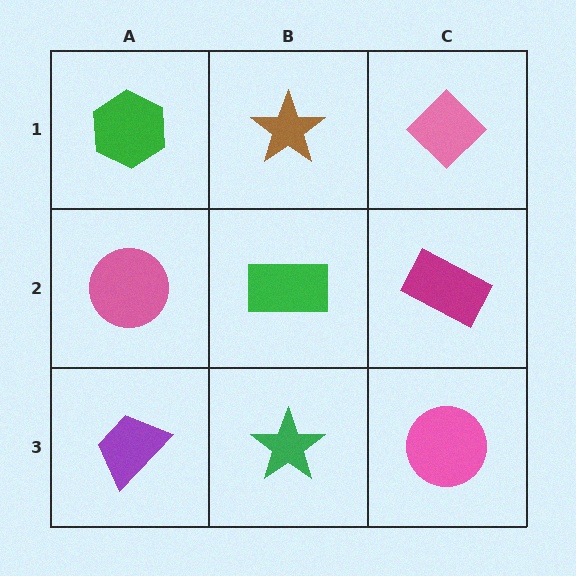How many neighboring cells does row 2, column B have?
4.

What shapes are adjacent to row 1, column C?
A magenta rectangle (row 2, column C), a brown star (row 1, column B).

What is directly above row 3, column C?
A magenta rectangle.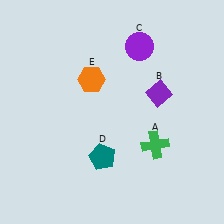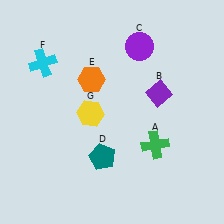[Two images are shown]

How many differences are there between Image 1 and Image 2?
There are 2 differences between the two images.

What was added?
A cyan cross (F), a yellow hexagon (G) were added in Image 2.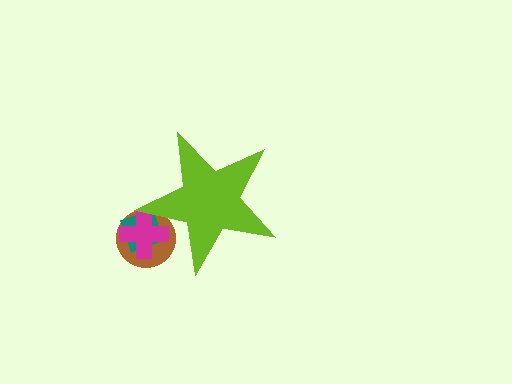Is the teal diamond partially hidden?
Yes, the teal diamond is partially hidden behind the lime star.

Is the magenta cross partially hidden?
Yes, the magenta cross is partially hidden behind the lime star.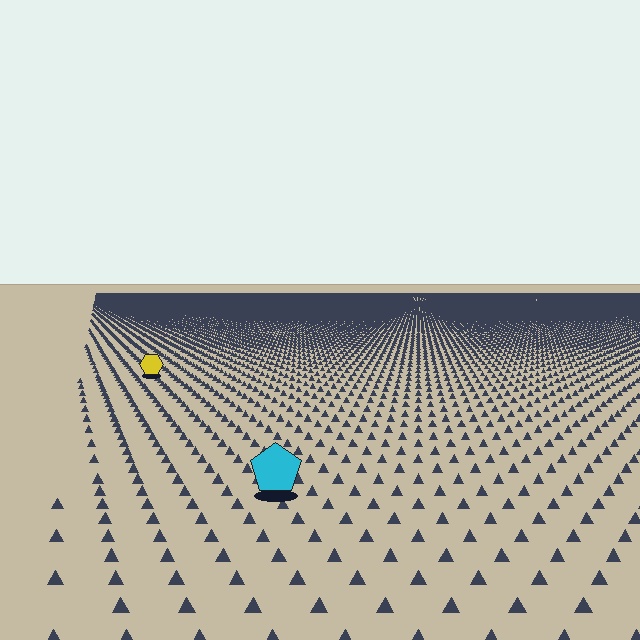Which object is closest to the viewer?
The cyan pentagon is closest. The texture marks near it are larger and more spread out.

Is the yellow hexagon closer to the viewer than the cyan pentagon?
No. The cyan pentagon is closer — you can tell from the texture gradient: the ground texture is coarser near it.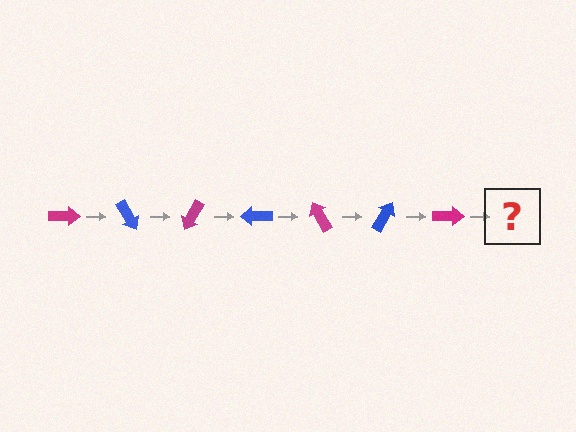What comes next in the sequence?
The next element should be a blue arrow, rotated 420 degrees from the start.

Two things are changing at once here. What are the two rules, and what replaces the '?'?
The two rules are that it rotates 60 degrees each step and the color cycles through magenta and blue. The '?' should be a blue arrow, rotated 420 degrees from the start.